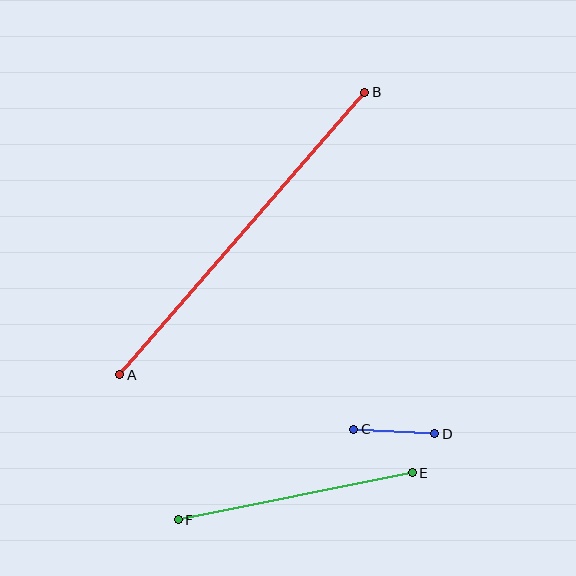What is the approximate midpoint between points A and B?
The midpoint is at approximately (242, 234) pixels.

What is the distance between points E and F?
The distance is approximately 238 pixels.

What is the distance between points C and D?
The distance is approximately 81 pixels.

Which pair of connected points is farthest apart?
Points A and B are farthest apart.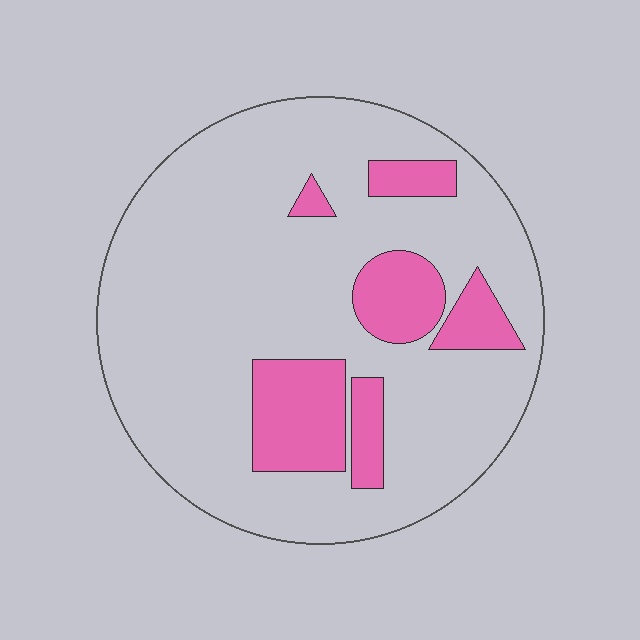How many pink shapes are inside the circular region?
6.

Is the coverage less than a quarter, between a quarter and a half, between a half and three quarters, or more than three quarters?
Less than a quarter.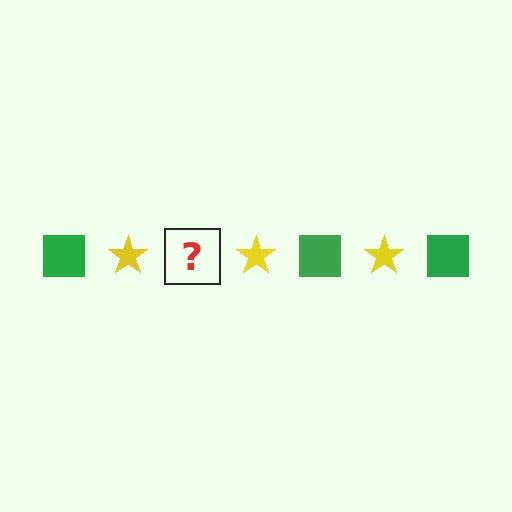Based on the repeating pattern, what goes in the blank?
The blank should be a green square.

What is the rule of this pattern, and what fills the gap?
The rule is that the pattern alternates between green square and yellow star. The gap should be filled with a green square.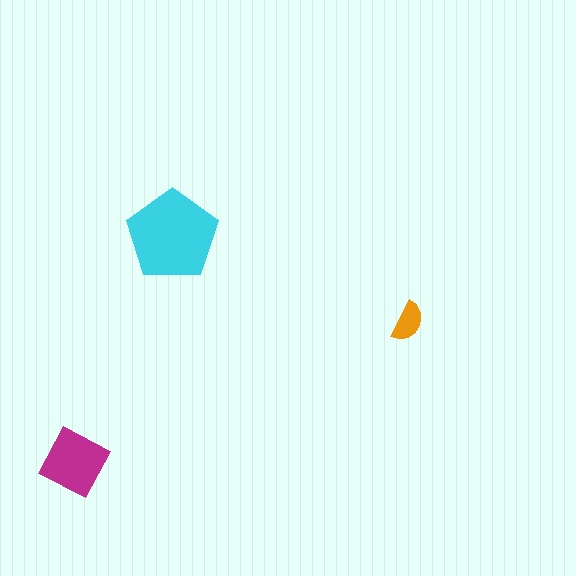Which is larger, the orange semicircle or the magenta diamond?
The magenta diamond.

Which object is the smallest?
The orange semicircle.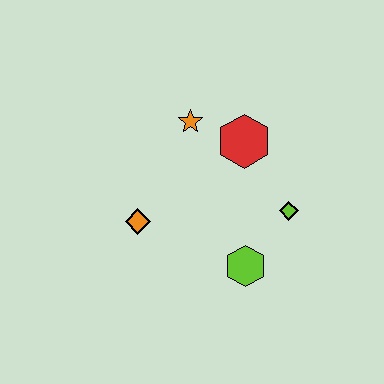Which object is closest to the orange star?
The red hexagon is closest to the orange star.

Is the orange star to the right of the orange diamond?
Yes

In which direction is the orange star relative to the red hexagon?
The orange star is to the left of the red hexagon.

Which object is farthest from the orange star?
The lime hexagon is farthest from the orange star.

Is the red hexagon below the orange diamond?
No